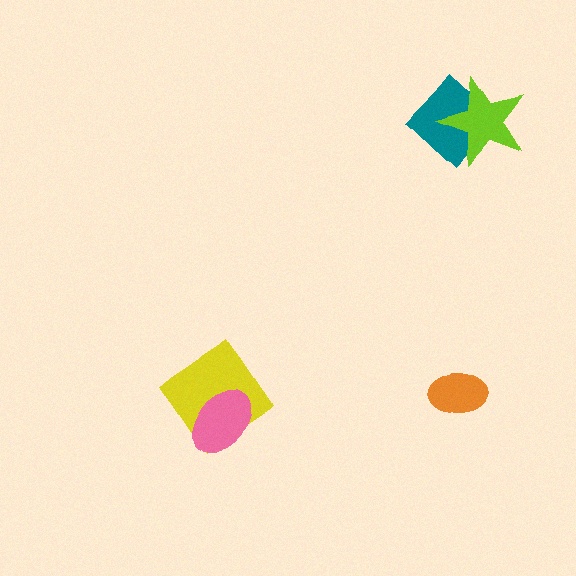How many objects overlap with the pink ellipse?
1 object overlaps with the pink ellipse.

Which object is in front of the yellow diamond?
The pink ellipse is in front of the yellow diamond.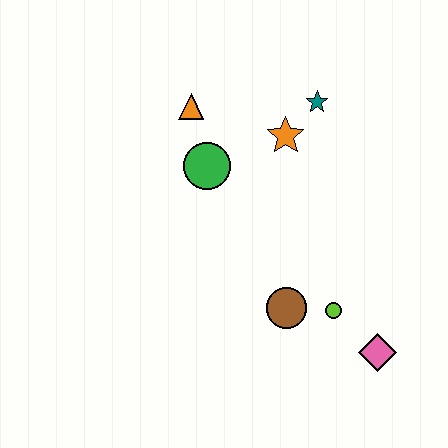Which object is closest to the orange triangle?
The green circle is closest to the orange triangle.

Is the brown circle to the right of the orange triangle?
Yes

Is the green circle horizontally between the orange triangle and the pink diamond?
Yes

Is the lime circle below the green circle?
Yes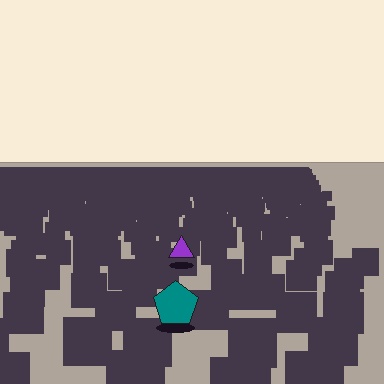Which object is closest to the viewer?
The teal pentagon is closest. The texture marks near it are larger and more spread out.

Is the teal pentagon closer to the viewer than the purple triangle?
Yes. The teal pentagon is closer — you can tell from the texture gradient: the ground texture is coarser near it.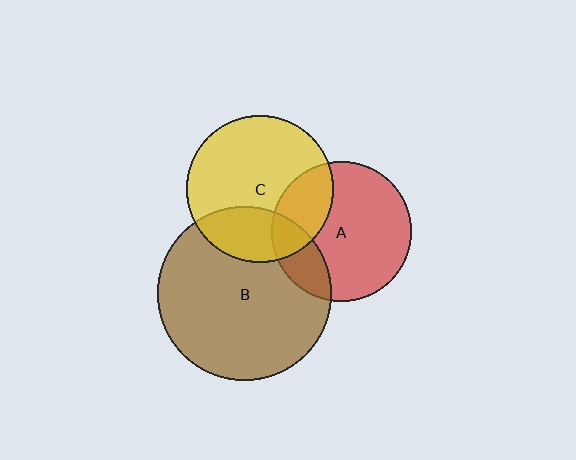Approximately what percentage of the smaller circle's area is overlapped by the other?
Approximately 20%.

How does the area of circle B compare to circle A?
Approximately 1.5 times.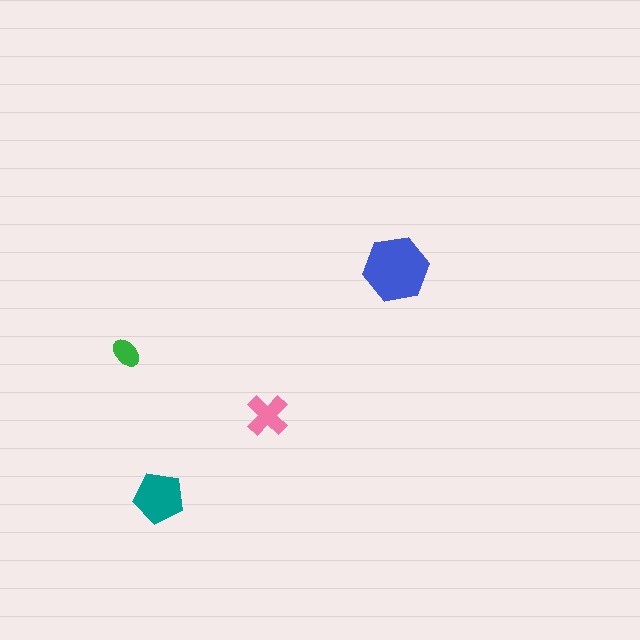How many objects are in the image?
There are 4 objects in the image.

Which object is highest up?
The blue hexagon is topmost.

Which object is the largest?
The blue hexagon.